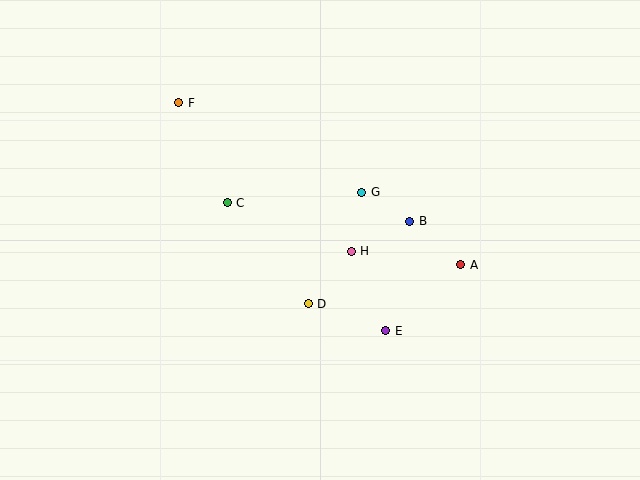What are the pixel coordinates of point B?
Point B is at (410, 221).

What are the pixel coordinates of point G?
Point G is at (362, 192).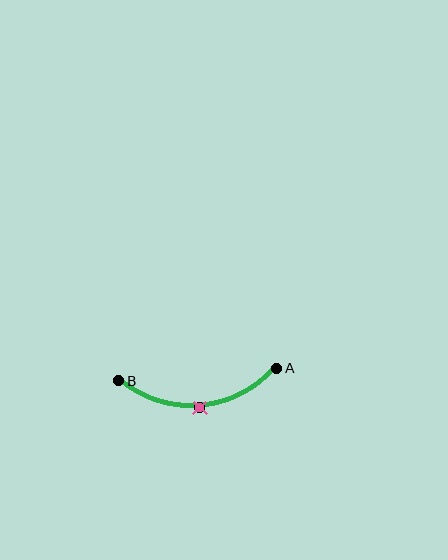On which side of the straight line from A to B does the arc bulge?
The arc bulges below the straight line connecting A and B.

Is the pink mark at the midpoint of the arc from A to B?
Yes. The pink mark lies on the arc at equal arc-length from both A and B — it is the arc midpoint.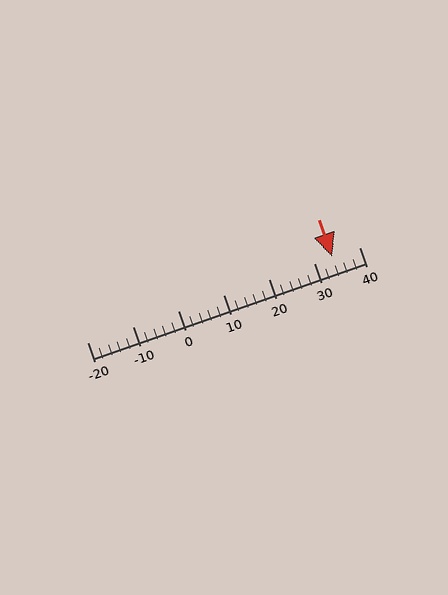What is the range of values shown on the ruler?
The ruler shows values from -20 to 40.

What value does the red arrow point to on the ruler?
The red arrow points to approximately 34.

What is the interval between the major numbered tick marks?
The major tick marks are spaced 10 units apart.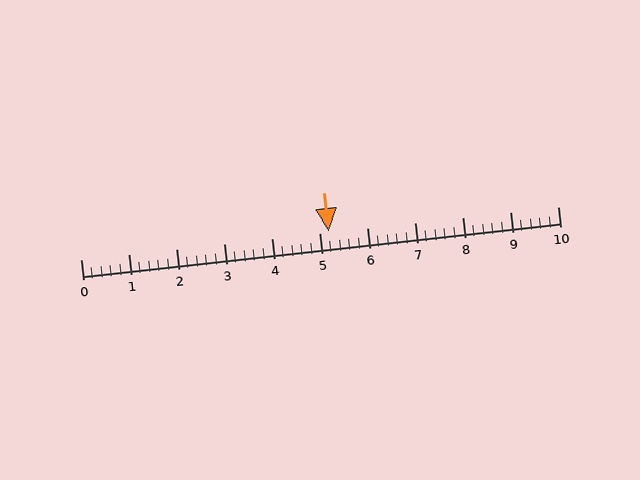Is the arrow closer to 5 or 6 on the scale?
The arrow is closer to 5.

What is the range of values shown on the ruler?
The ruler shows values from 0 to 10.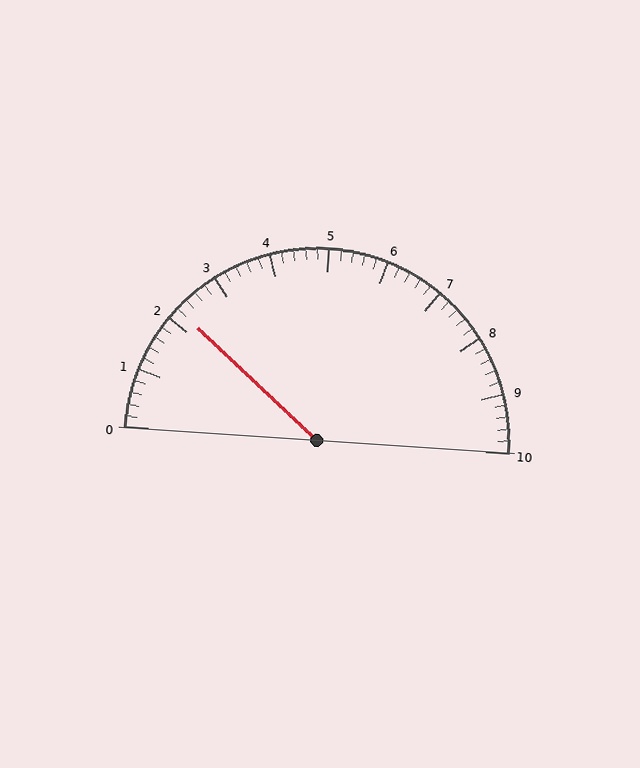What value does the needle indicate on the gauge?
The needle indicates approximately 2.2.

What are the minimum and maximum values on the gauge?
The gauge ranges from 0 to 10.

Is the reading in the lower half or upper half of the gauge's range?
The reading is in the lower half of the range (0 to 10).